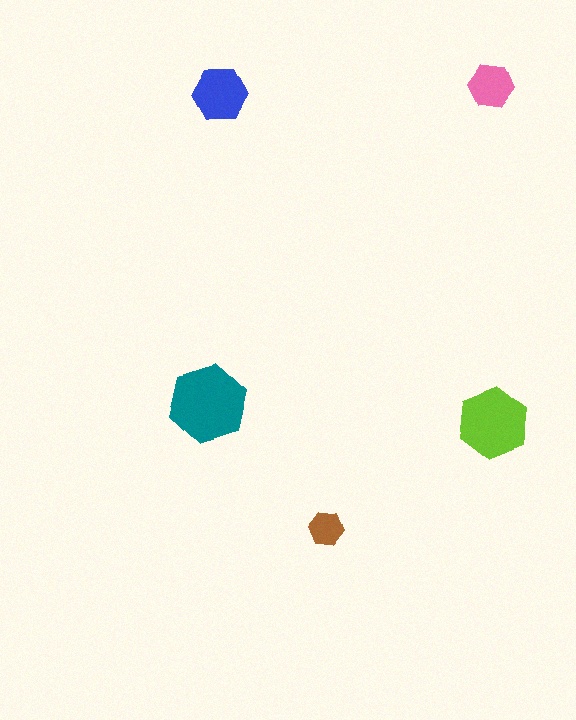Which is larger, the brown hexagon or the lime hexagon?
The lime one.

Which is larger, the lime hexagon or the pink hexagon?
The lime one.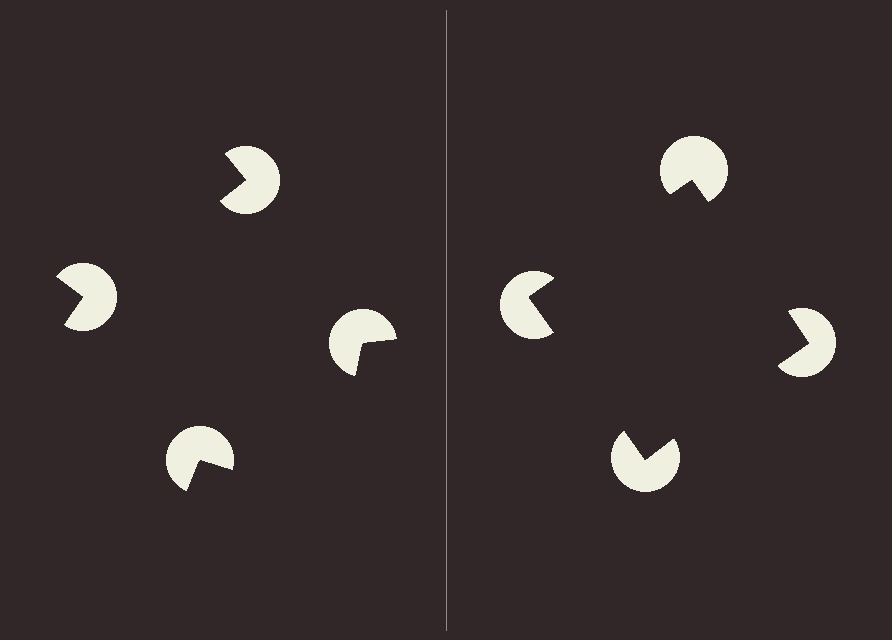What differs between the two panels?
The pac-man discs are positioned identically on both sides; only the wedge orientations differ. On the right they align to a square; on the left they are misaligned.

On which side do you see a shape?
An illusory square appears on the right side. On the left side the wedge cuts are rotated, so no coherent shape forms.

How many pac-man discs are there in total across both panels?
8 — 4 on each side.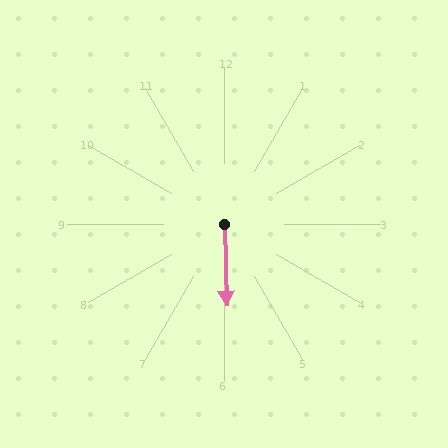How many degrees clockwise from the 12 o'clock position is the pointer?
Approximately 178 degrees.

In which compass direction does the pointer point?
South.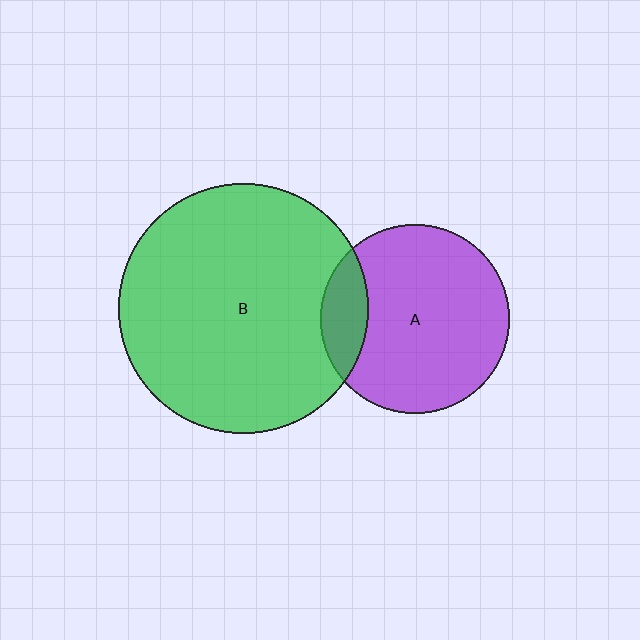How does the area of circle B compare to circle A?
Approximately 1.8 times.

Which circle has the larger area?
Circle B (green).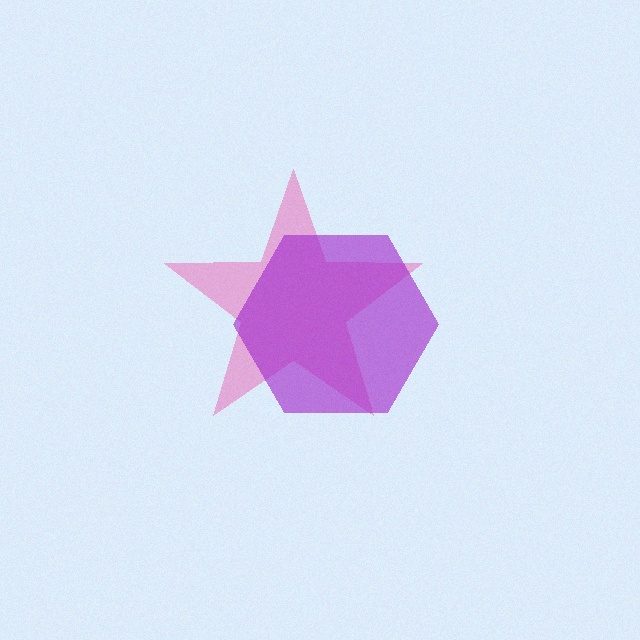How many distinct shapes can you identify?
There are 2 distinct shapes: a pink star, a purple hexagon.